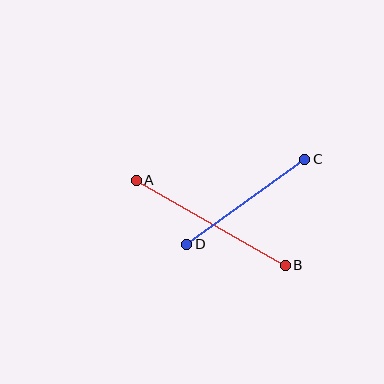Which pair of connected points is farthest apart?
Points A and B are farthest apart.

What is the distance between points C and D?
The distance is approximately 145 pixels.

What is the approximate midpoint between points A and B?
The midpoint is at approximately (211, 223) pixels.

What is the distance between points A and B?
The distance is approximately 171 pixels.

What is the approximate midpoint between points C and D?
The midpoint is at approximately (246, 202) pixels.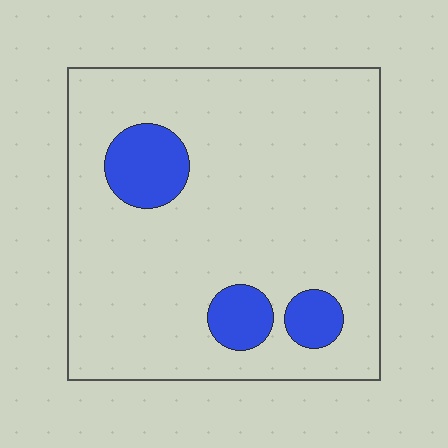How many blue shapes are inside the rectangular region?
3.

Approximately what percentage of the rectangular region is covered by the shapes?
Approximately 10%.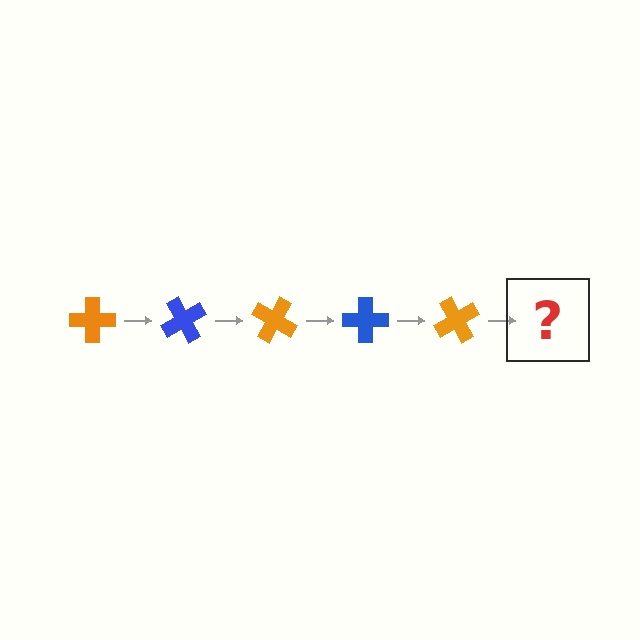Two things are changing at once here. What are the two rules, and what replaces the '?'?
The two rules are that it rotates 60 degrees each step and the color cycles through orange and blue. The '?' should be a blue cross, rotated 300 degrees from the start.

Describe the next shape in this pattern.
It should be a blue cross, rotated 300 degrees from the start.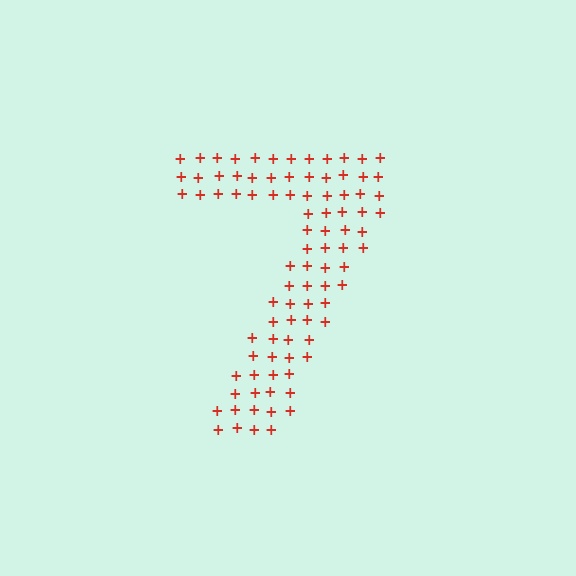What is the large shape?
The large shape is the digit 7.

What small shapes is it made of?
It is made of small plus signs.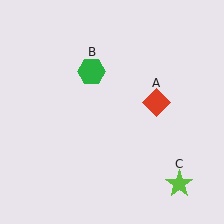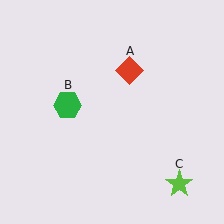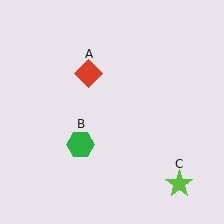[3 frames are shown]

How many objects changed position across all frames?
2 objects changed position: red diamond (object A), green hexagon (object B).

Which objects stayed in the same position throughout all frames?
Lime star (object C) remained stationary.